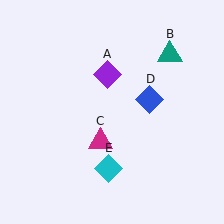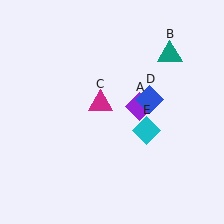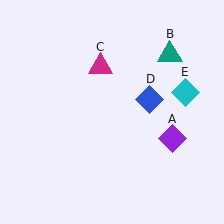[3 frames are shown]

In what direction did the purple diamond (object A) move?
The purple diamond (object A) moved down and to the right.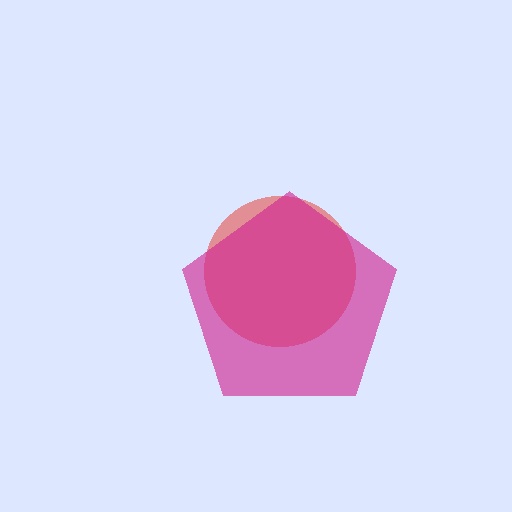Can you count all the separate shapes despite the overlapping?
Yes, there are 2 separate shapes.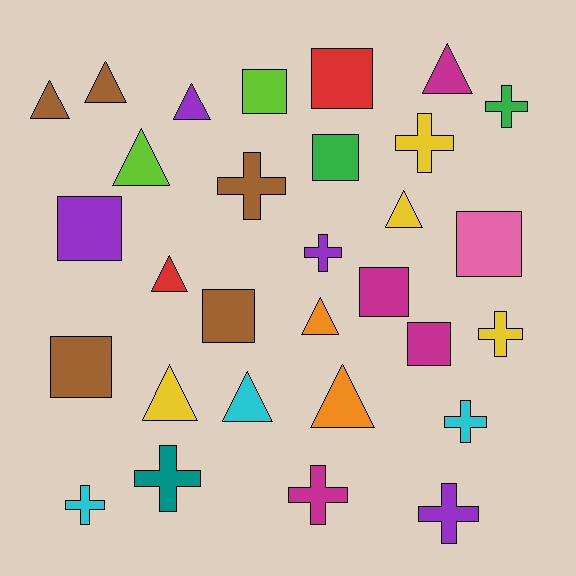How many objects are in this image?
There are 30 objects.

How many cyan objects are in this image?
There are 3 cyan objects.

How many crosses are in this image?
There are 10 crosses.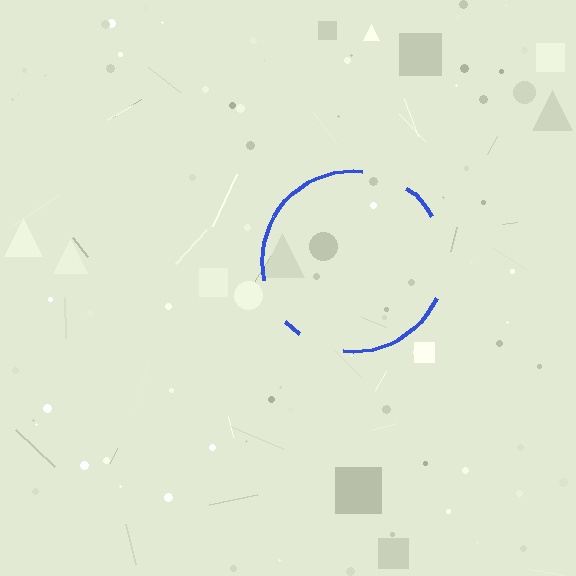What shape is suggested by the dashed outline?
The dashed outline suggests a circle.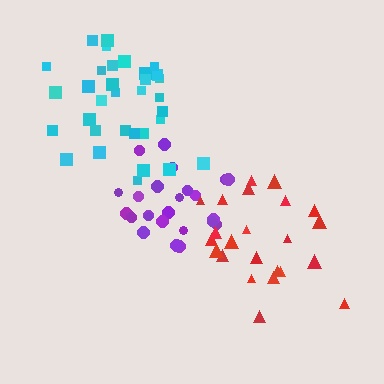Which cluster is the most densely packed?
Purple.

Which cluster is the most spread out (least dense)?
Cyan.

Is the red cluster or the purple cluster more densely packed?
Purple.